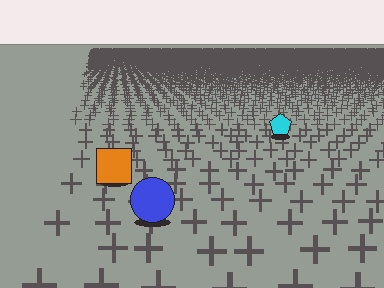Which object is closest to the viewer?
The blue circle is closest. The texture marks near it are larger and more spread out.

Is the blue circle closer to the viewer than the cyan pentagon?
Yes. The blue circle is closer — you can tell from the texture gradient: the ground texture is coarser near it.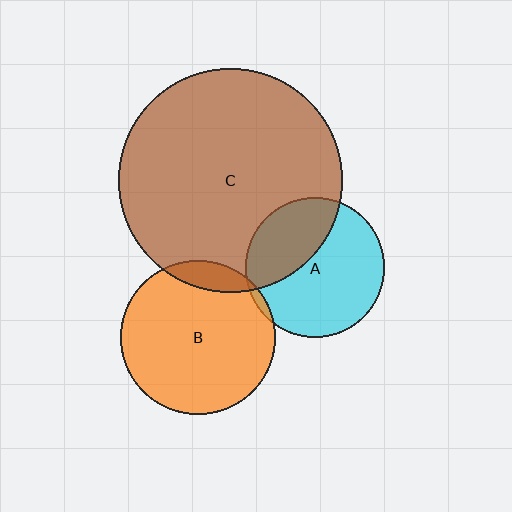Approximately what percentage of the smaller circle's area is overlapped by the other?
Approximately 35%.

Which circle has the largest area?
Circle C (brown).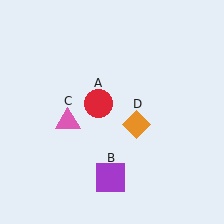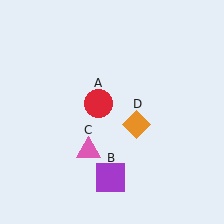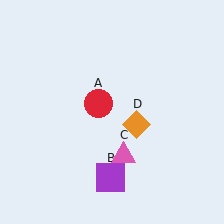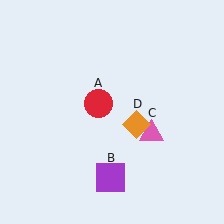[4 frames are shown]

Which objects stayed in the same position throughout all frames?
Red circle (object A) and purple square (object B) and orange diamond (object D) remained stationary.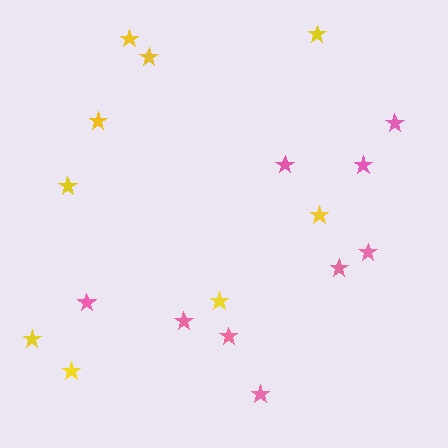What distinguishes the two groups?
There are 2 groups: one group of yellow stars (9) and one group of pink stars (9).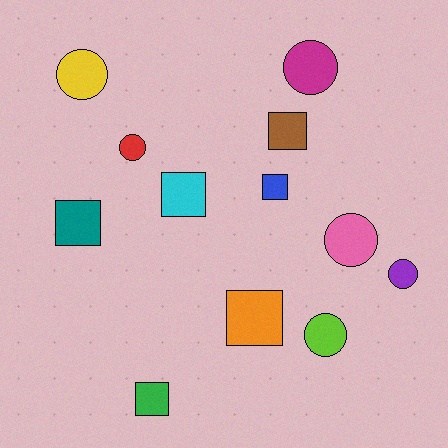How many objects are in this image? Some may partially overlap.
There are 12 objects.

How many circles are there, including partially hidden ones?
There are 6 circles.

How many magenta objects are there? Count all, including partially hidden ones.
There is 1 magenta object.